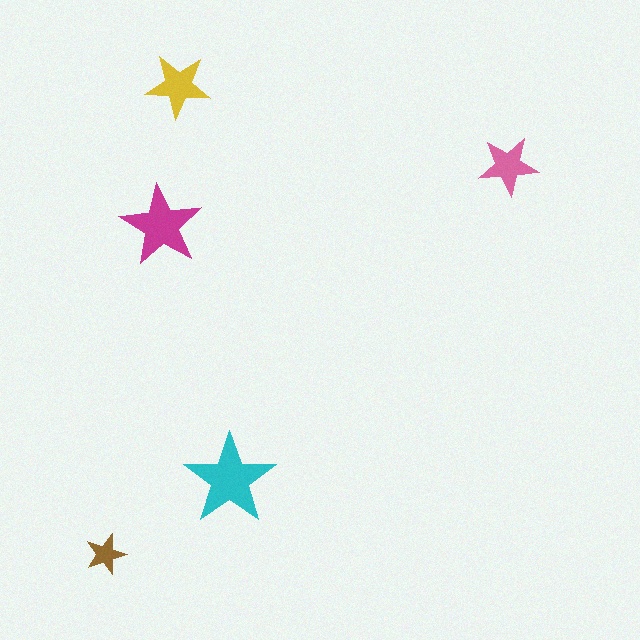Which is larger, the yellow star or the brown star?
The yellow one.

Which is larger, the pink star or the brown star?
The pink one.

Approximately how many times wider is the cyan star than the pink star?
About 1.5 times wider.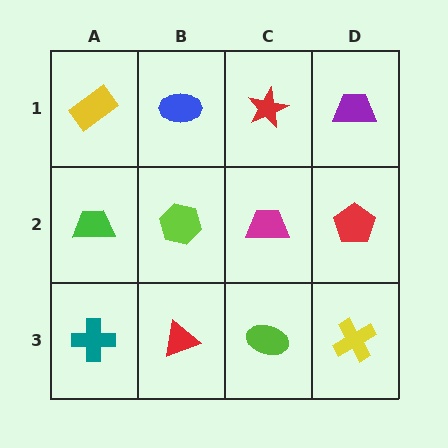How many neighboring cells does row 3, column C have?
3.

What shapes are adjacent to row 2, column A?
A yellow rectangle (row 1, column A), a teal cross (row 3, column A), a lime hexagon (row 2, column B).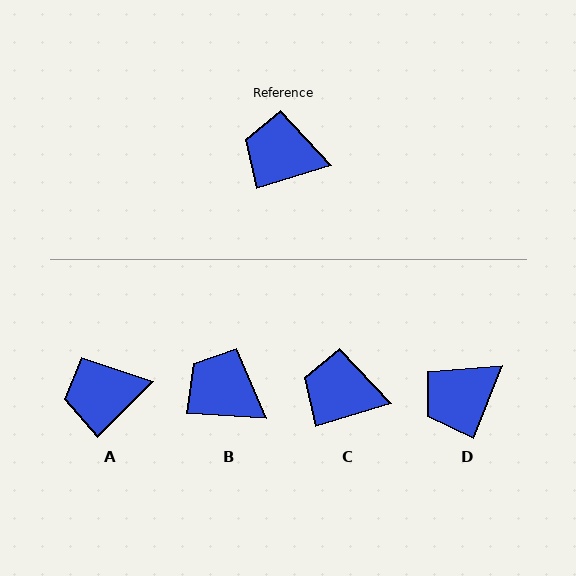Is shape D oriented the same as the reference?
No, it is off by about 51 degrees.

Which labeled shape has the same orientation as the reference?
C.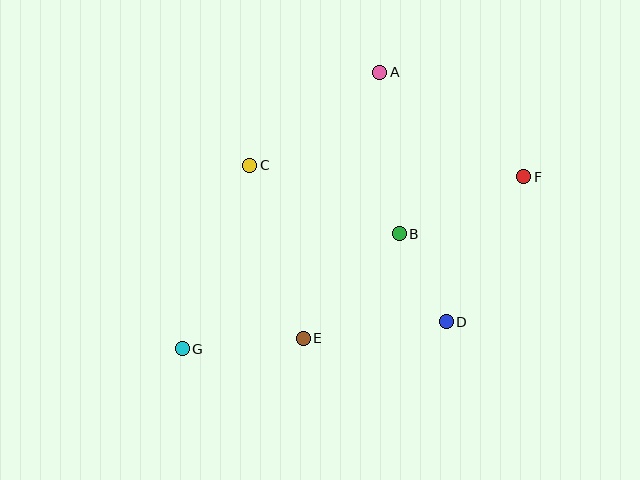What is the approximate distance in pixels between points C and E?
The distance between C and E is approximately 181 pixels.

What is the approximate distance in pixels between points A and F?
The distance between A and F is approximately 178 pixels.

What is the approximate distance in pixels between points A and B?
The distance between A and B is approximately 163 pixels.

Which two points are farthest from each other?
Points F and G are farthest from each other.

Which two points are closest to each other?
Points B and D are closest to each other.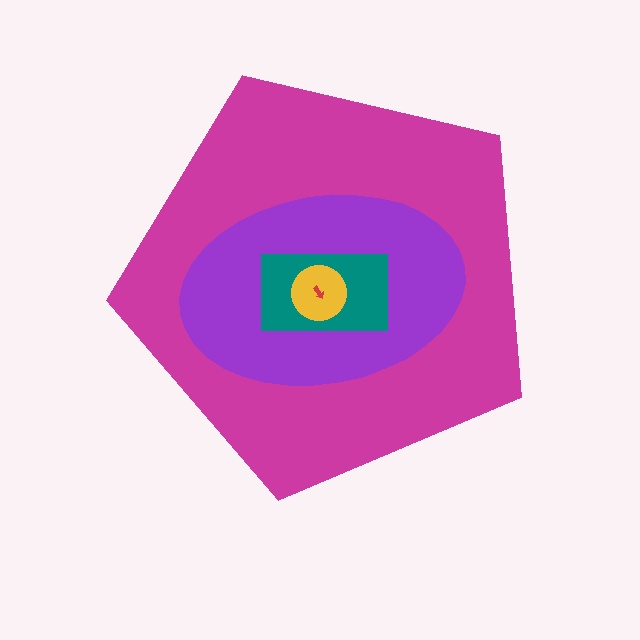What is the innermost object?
The red arrow.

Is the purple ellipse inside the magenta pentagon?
Yes.